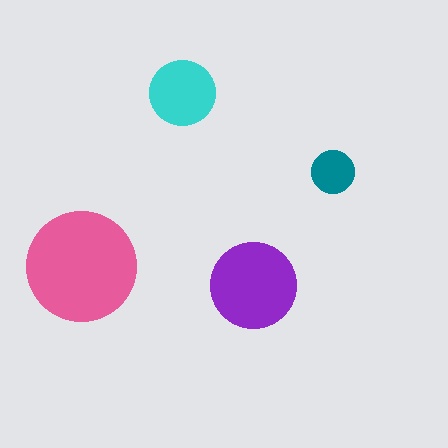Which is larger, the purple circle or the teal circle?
The purple one.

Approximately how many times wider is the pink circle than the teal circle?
About 2.5 times wider.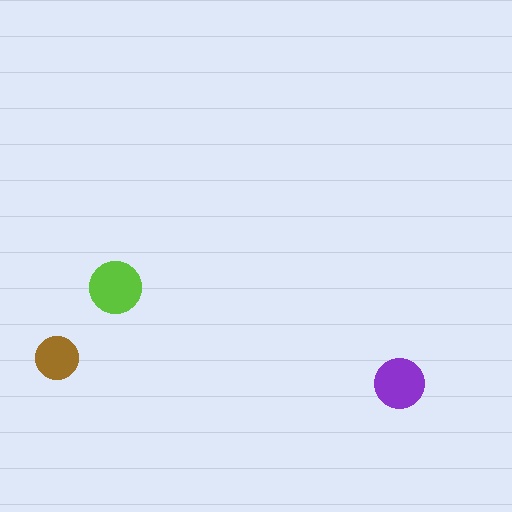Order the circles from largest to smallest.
the lime one, the purple one, the brown one.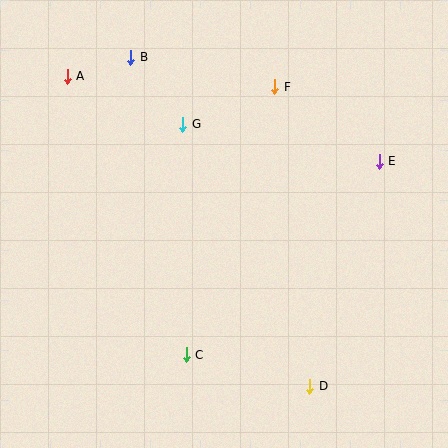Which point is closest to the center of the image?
Point G at (183, 124) is closest to the center.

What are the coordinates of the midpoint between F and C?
The midpoint between F and C is at (230, 221).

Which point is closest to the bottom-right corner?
Point D is closest to the bottom-right corner.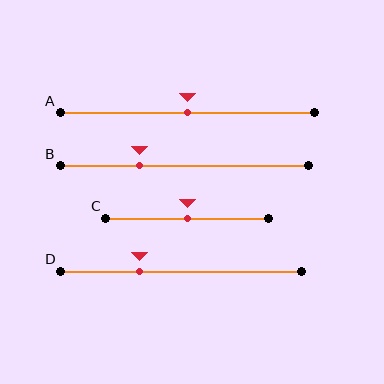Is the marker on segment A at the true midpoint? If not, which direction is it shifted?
Yes, the marker on segment A is at the true midpoint.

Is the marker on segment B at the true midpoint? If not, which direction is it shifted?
No, the marker on segment B is shifted to the left by about 18% of the segment length.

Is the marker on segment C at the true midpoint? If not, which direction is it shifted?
Yes, the marker on segment C is at the true midpoint.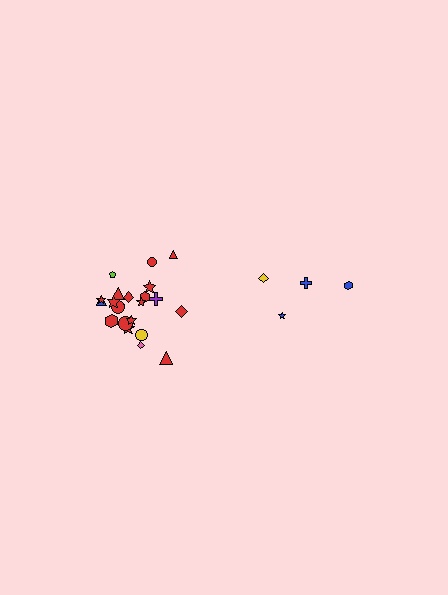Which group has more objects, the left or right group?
The left group.